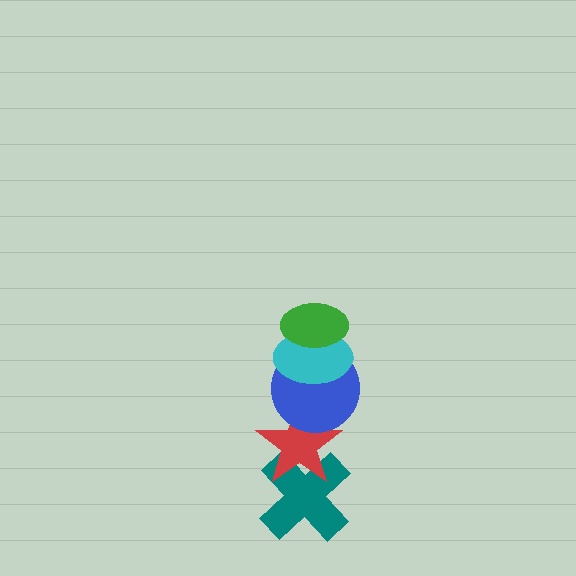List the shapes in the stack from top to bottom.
From top to bottom: the green ellipse, the cyan ellipse, the blue circle, the red star, the teal cross.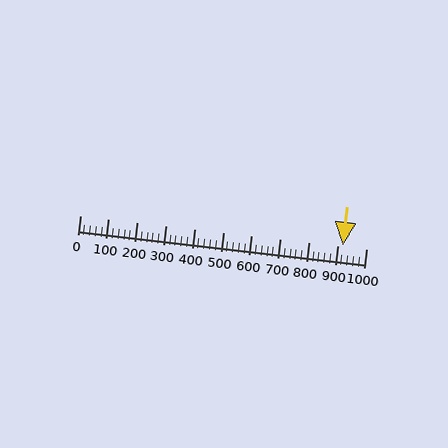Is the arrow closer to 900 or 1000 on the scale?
The arrow is closer to 900.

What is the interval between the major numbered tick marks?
The major tick marks are spaced 100 units apart.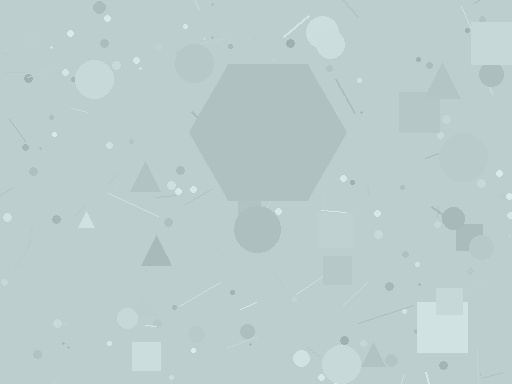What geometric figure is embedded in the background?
A hexagon is embedded in the background.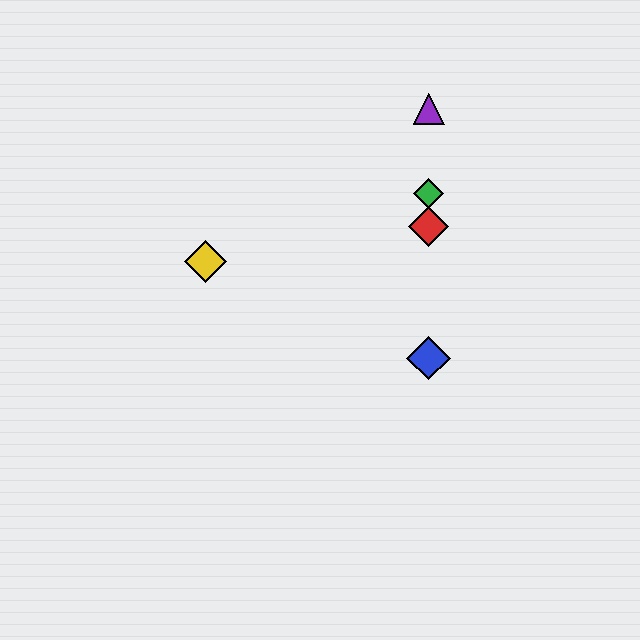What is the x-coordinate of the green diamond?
The green diamond is at x≈429.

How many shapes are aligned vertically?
4 shapes (the red diamond, the blue diamond, the green diamond, the purple triangle) are aligned vertically.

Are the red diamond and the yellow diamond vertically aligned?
No, the red diamond is at x≈429 and the yellow diamond is at x≈205.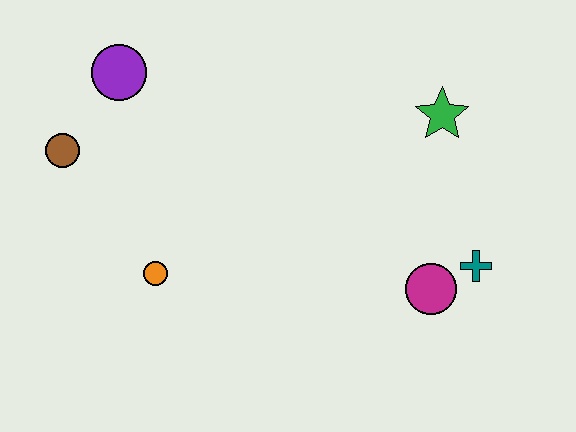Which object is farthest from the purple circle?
The teal cross is farthest from the purple circle.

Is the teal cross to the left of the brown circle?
No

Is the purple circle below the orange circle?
No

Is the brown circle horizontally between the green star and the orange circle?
No